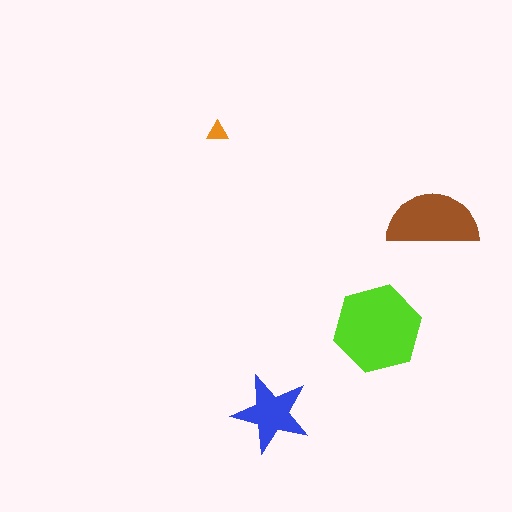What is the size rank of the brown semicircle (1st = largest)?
2nd.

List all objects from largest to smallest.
The lime hexagon, the brown semicircle, the blue star, the orange triangle.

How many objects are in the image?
There are 4 objects in the image.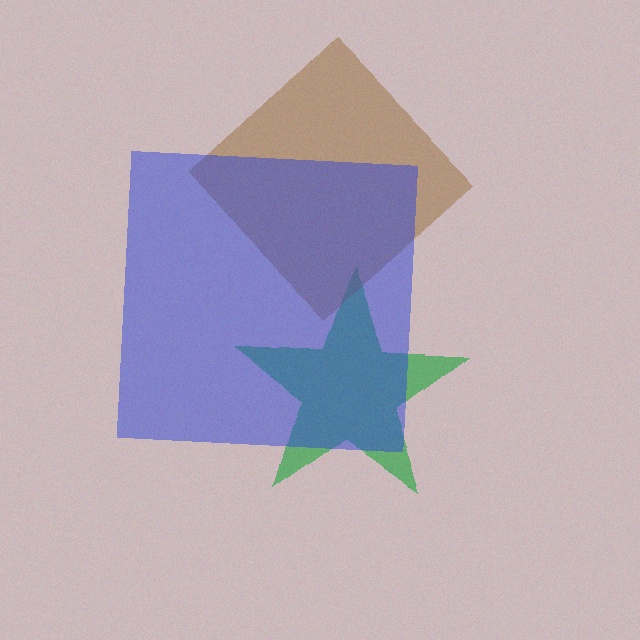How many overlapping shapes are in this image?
There are 3 overlapping shapes in the image.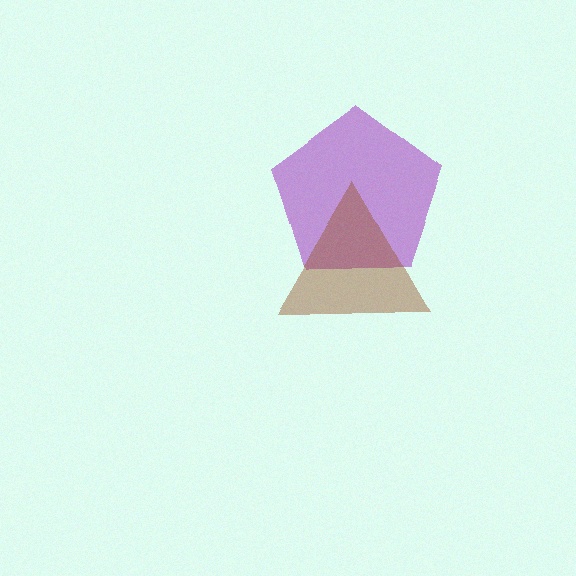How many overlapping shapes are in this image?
There are 2 overlapping shapes in the image.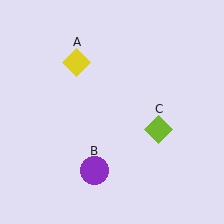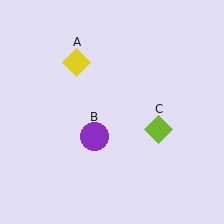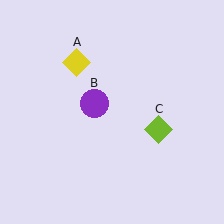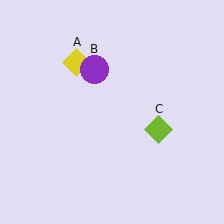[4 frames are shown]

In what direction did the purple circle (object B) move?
The purple circle (object B) moved up.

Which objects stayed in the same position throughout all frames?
Yellow diamond (object A) and lime diamond (object C) remained stationary.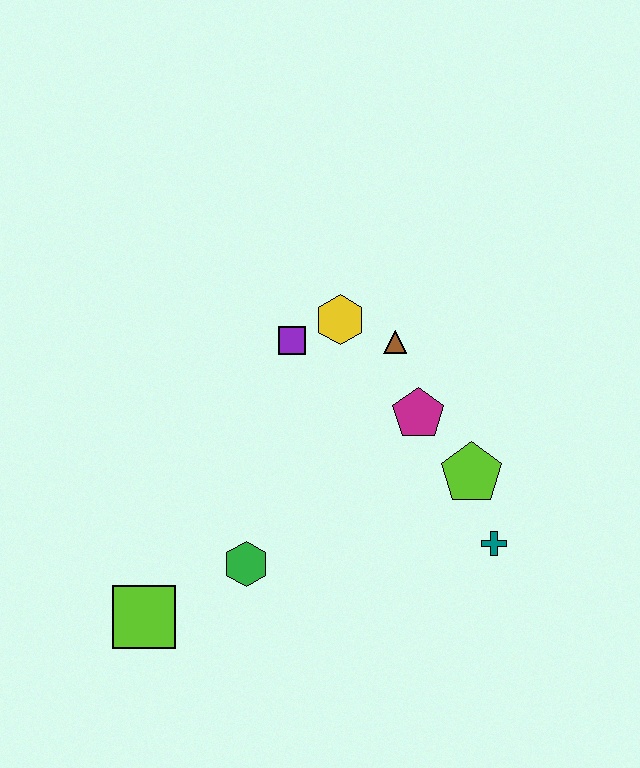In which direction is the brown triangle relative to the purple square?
The brown triangle is to the right of the purple square.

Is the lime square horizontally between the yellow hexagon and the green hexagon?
No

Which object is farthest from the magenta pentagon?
The lime square is farthest from the magenta pentagon.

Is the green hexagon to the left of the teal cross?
Yes